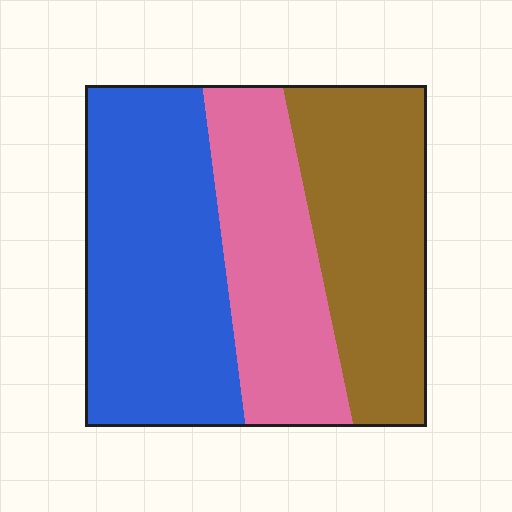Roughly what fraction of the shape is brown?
Brown takes up about one third (1/3) of the shape.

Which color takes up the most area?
Blue, at roughly 40%.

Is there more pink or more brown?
Brown.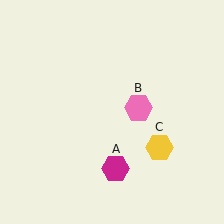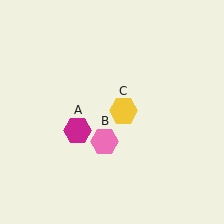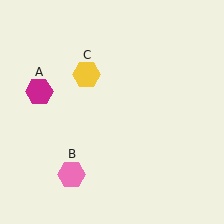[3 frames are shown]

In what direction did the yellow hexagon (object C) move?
The yellow hexagon (object C) moved up and to the left.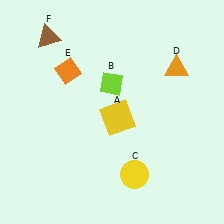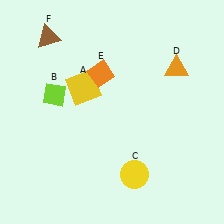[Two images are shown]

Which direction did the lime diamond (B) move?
The lime diamond (B) moved left.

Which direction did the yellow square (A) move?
The yellow square (A) moved left.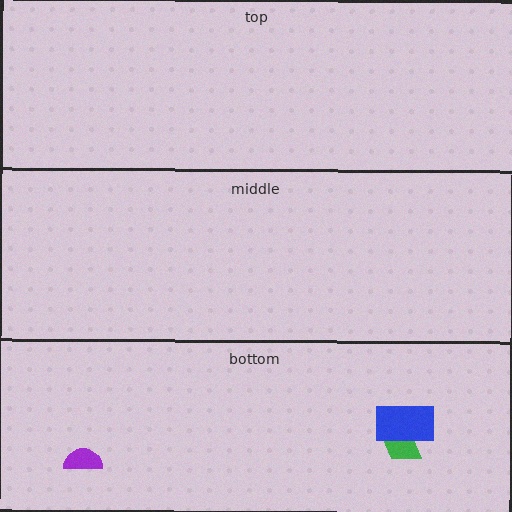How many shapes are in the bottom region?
3.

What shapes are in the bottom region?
The green trapezoid, the purple semicircle, the blue rectangle.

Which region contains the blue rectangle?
The bottom region.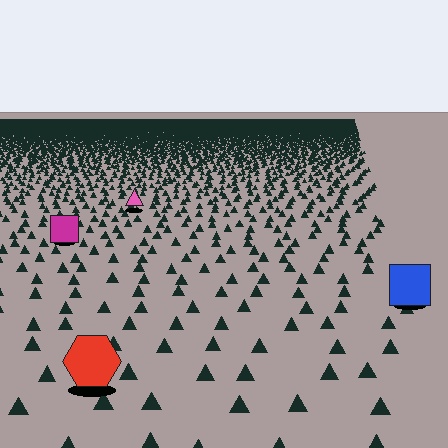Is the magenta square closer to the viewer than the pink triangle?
Yes. The magenta square is closer — you can tell from the texture gradient: the ground texture is coarser near it.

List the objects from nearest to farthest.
From nearest to farthest: the red hexagon, the blue square, the magenta square, the pink triangle.